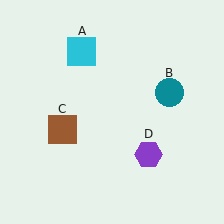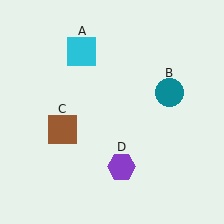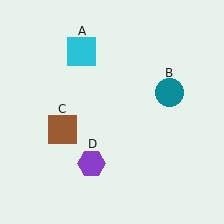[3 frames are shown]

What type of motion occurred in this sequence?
The purple hexagon (object D) rotated clockwise around the center of the scene.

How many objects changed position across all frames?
1 object changed position: purple hexagon (object D).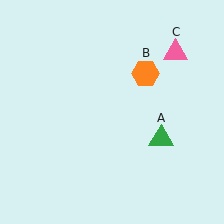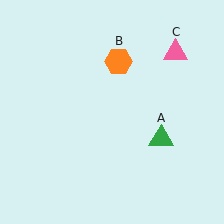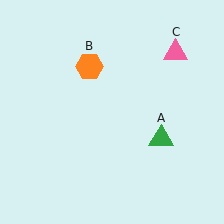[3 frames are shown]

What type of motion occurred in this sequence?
The orange hexagon (object B) rotated counterclockwise around the center of the scene.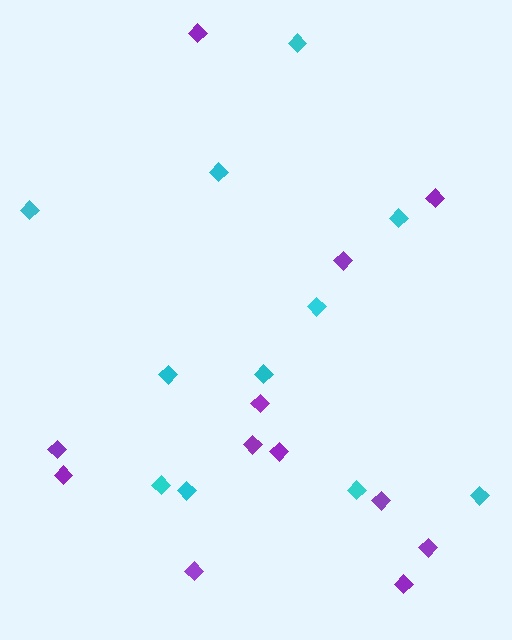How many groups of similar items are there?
There are 2 groups: one group of cyan diamonds (11) and one group of purple diamonds (12).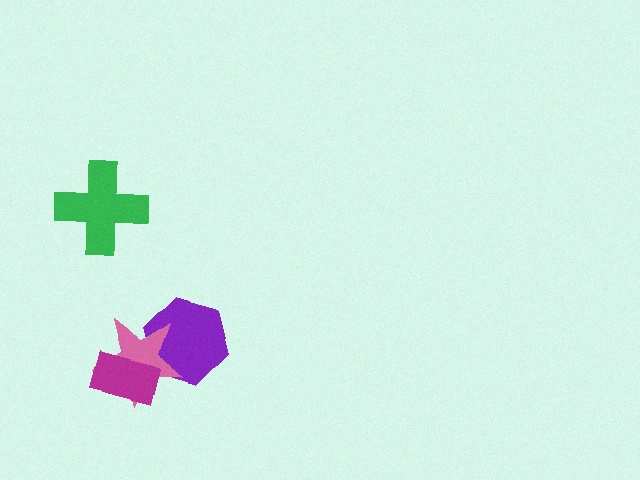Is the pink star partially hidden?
Yes, it is partially covered by another shape.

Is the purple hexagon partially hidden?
Yes, it is partially covered by another shape.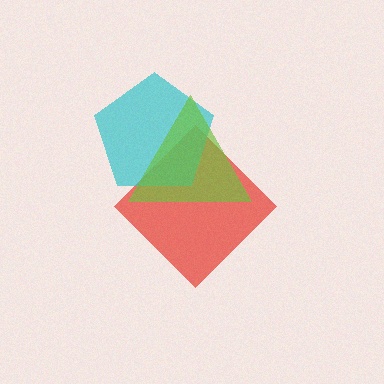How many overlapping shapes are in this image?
There are 3 overlapping shapes in the image.